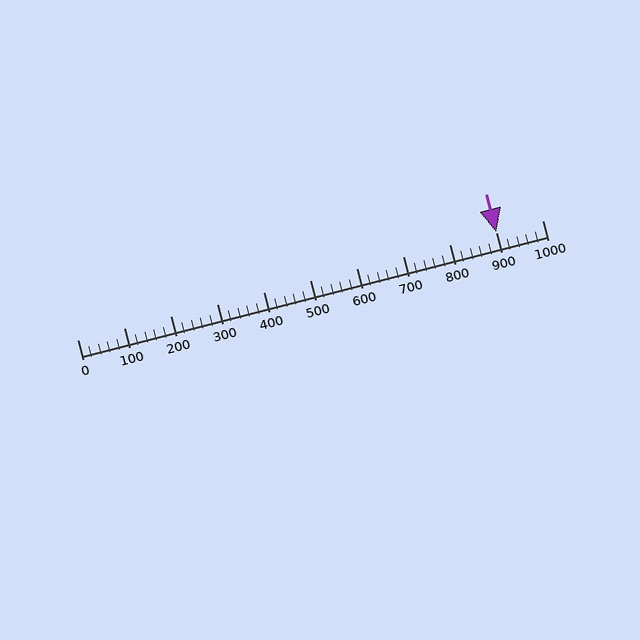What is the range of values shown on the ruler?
The ruler shows values from 0 to 1000.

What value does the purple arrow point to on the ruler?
The purple arrow points to approximately 900.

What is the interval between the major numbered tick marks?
The major tick marks are spaced 100 units apart.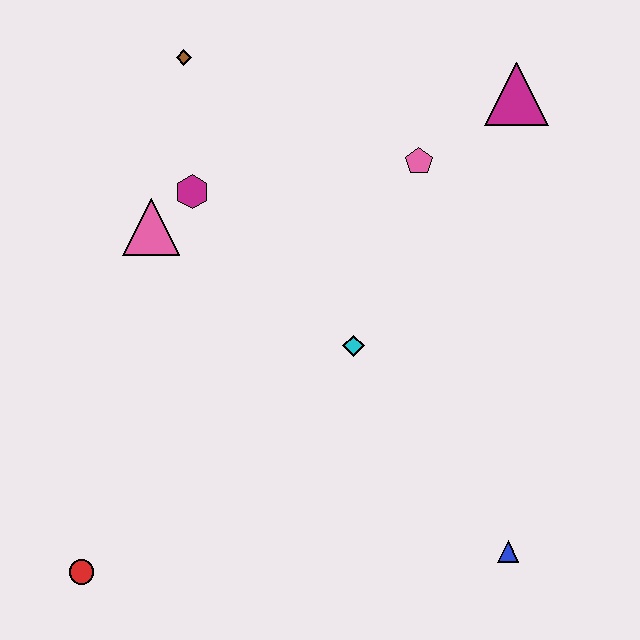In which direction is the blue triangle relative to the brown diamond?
The blue triangle is below the brown diamond.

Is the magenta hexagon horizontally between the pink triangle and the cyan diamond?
Yes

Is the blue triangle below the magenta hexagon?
Yes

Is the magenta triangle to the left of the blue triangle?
No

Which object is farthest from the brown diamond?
The blue triangle is farthest from the brown diamond.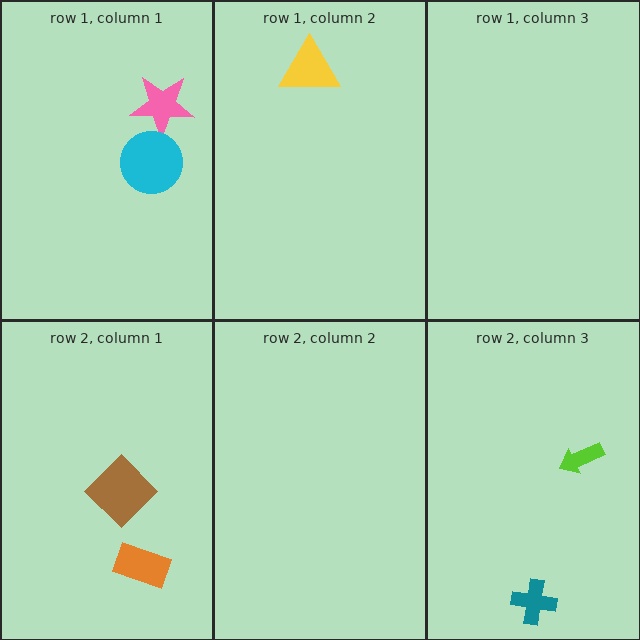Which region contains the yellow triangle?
The row 1, column 2 region.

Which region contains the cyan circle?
The row 1, column 1 region.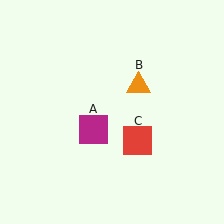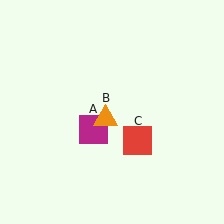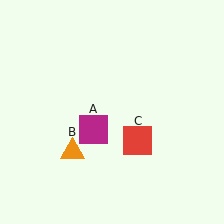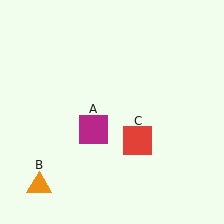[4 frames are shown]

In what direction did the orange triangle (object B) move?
The orange triangle (object B) moved down and to the left.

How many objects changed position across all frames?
1 object changed position: orange triangle (object B).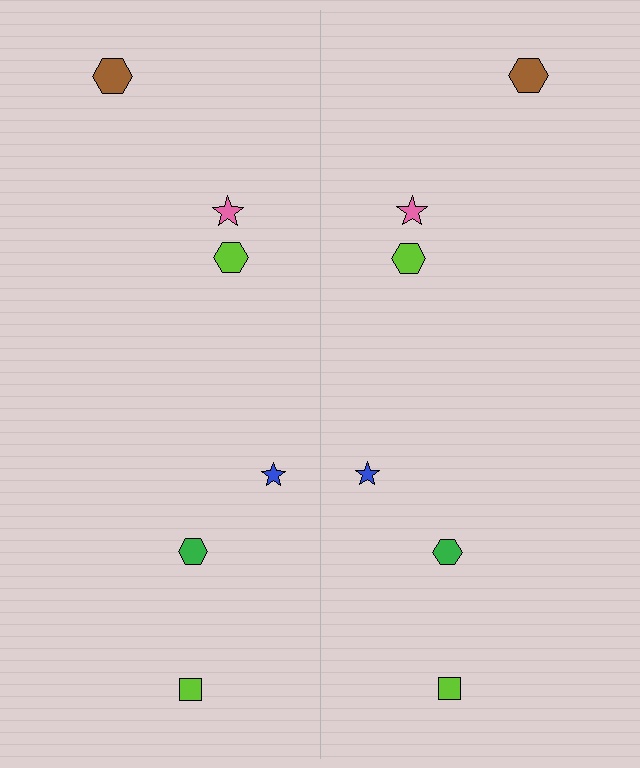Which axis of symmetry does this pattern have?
The pattern has a vertical axis of symmetry running through the center of the image.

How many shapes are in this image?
There are 12 shapes in this image.